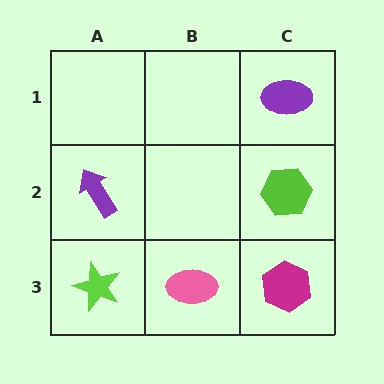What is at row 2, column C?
A lime hexagon.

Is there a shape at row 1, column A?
No, that cell is empty.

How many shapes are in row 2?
2 shapes.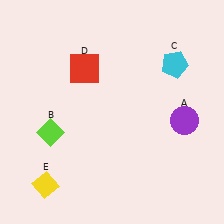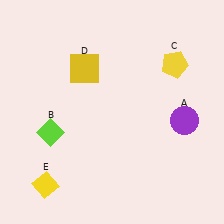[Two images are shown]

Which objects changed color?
C changed from cyan to yellow. D changed from red to yellow.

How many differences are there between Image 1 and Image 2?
There are 2 differences between the two images.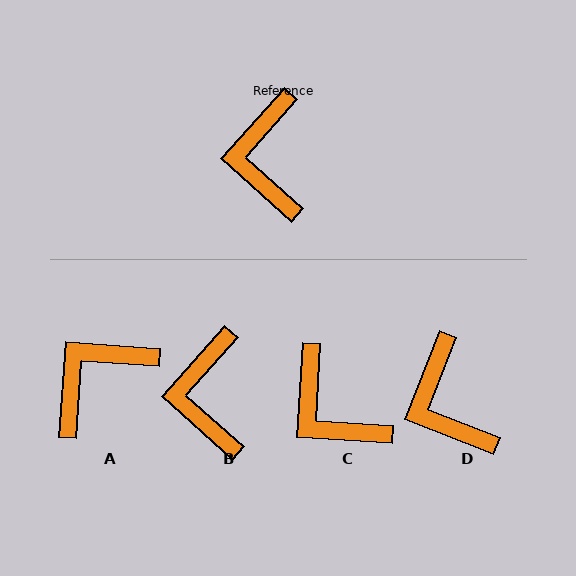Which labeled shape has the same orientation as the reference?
B.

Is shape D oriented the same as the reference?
No, it is off by about 20 degrees.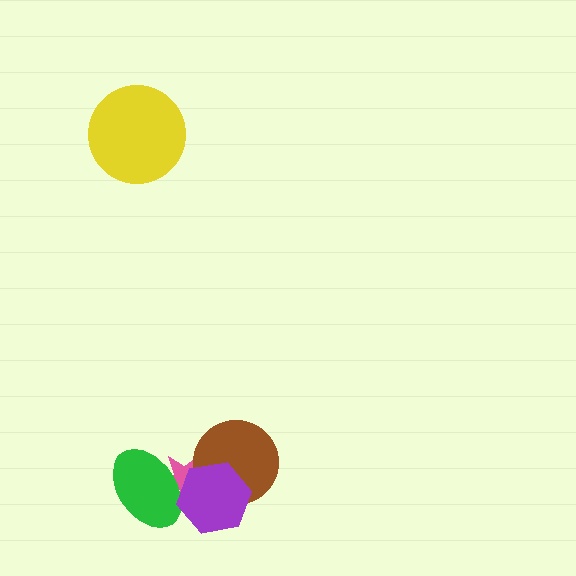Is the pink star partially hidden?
Yes, it is partially covered by another shape.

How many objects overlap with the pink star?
3 objects overlap with the pink star.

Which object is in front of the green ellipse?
The purple hexagon is in front of the green ellipse.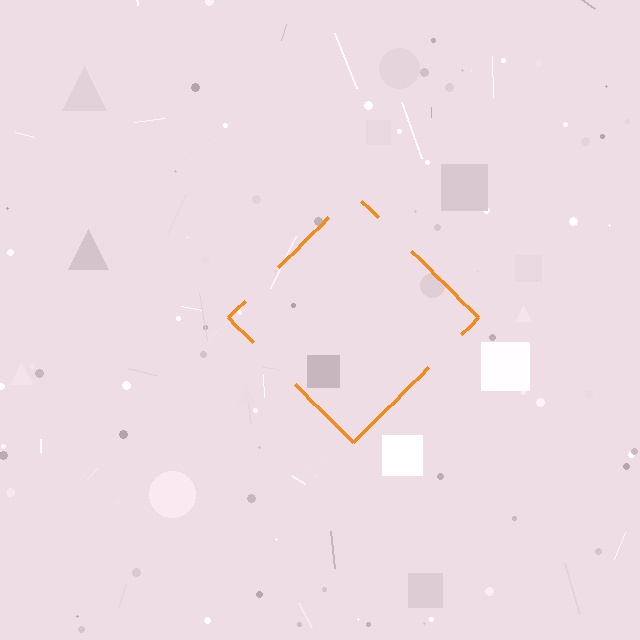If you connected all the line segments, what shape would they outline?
They would outline a diamond.